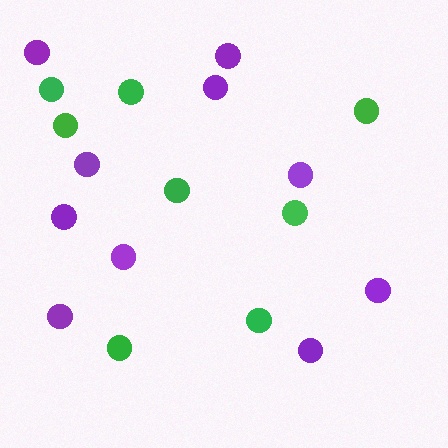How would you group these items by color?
There are 2 groups: one group of purple circles (10) and one group of green circles (8).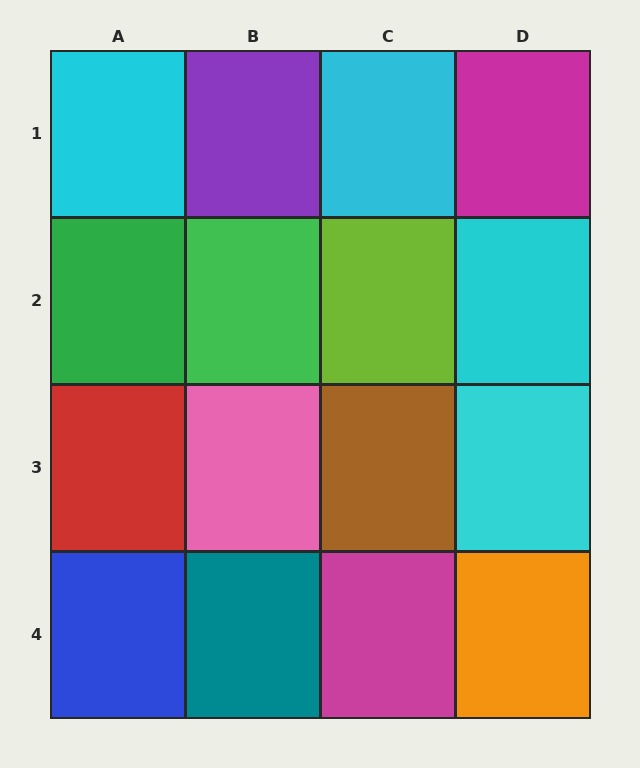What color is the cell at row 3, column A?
Red.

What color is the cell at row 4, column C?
Magenta.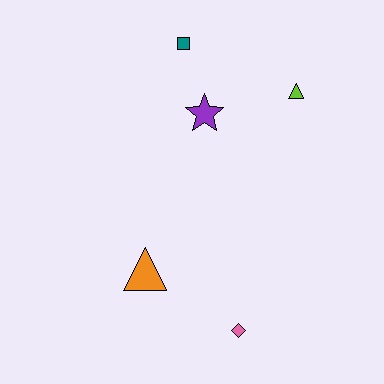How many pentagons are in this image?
There are no pentagons.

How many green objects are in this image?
There are no green objects.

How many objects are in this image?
There are 5 objects.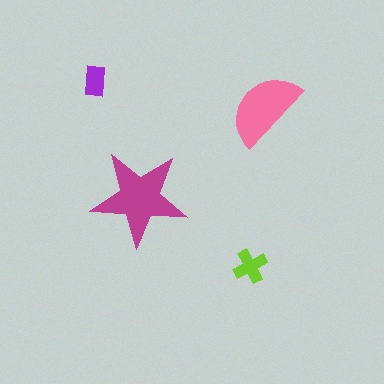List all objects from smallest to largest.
The purple rectangle, the lime cross, the pink semicircle, the magenta star.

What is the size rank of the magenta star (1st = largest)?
1st.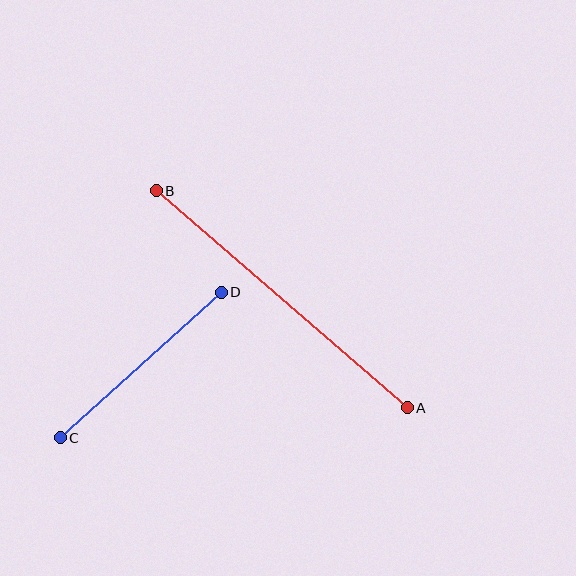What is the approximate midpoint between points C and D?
The midpoint is at approximately (141, 365) pixels.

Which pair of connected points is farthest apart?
Points A and B are farthest apart.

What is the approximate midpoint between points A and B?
The midpoint is at approximately (282, 299) pixels.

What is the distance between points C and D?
The distance is approximately 217 pixels.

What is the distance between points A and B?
The distance is approximately 332 pixels.